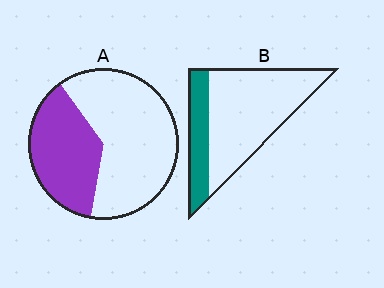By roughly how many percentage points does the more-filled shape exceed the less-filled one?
By roughly 10 percentage points (A over B).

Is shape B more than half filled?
No.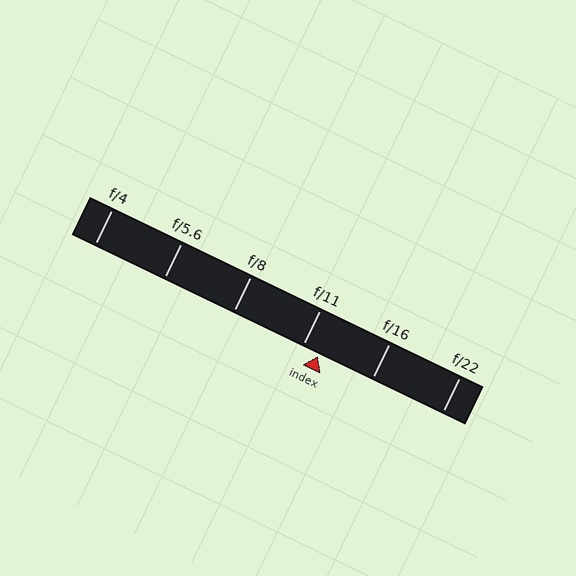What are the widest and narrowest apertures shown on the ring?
The widest aperture shown is f/4 and the narrowest is f/22.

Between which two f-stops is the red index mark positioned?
The index mark is between f/11 and f/16.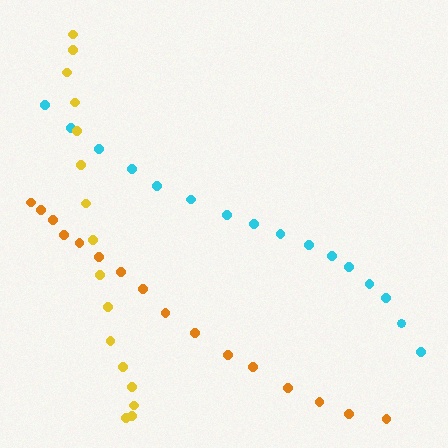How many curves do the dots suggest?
There are 3 distinct paths.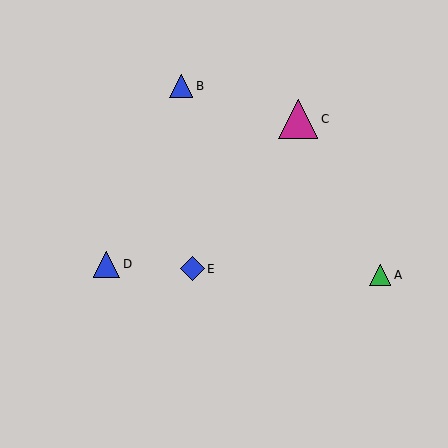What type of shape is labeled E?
Shape E is a blue diamond.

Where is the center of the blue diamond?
The center of the blue diamond is at (192, 269).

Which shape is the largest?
The magenta triangle (labeled C) is the largest.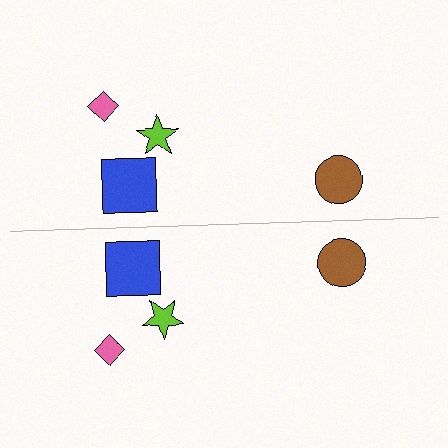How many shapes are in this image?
There are 8 shapes in this image.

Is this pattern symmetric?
Yes, this pattern has bilateral (reflection) symmetry.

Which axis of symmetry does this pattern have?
The pattern has a horizontal axis of symmetry running through the center of the image.